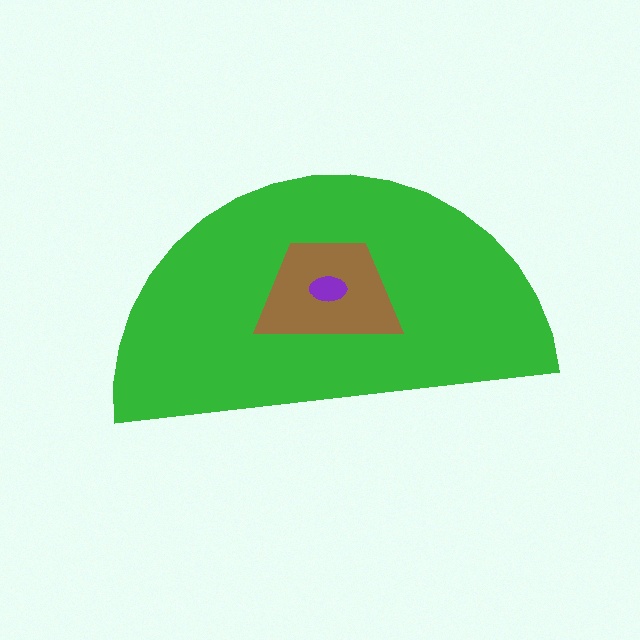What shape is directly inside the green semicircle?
The brown trapezoid.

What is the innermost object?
The purple ellipse.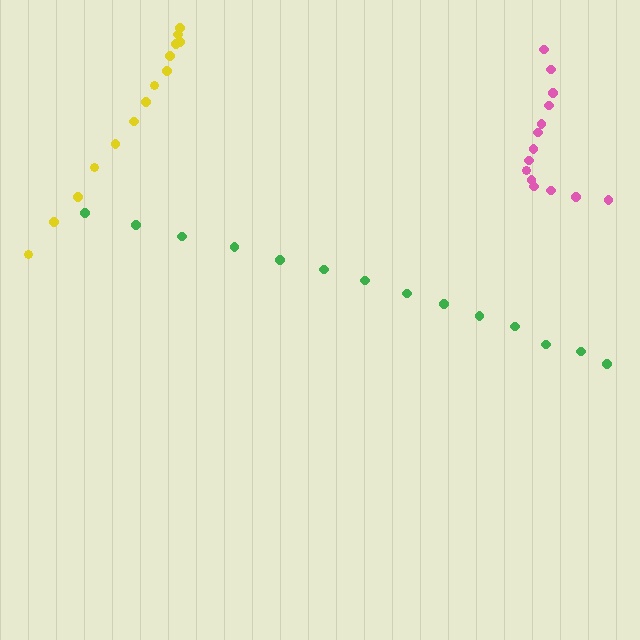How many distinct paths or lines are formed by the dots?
There are 3 distinct paths.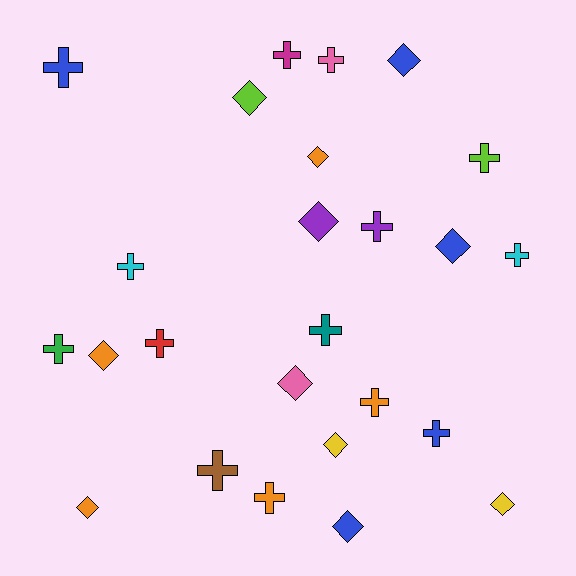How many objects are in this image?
There are 25 objects.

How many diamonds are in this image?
There are 11 diamonds.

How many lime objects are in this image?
There are 2 lime objects.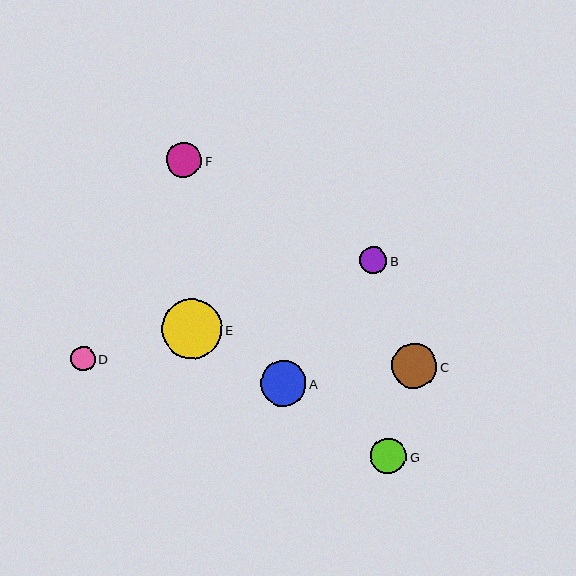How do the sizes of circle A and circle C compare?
Circle A and circle C are approximately the same size.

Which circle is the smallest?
Circle D is the smallest with a size of approximately 25 pixels.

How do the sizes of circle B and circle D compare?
Circle B and circle D are approximately the same size.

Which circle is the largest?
Circle E is the largest with a size of approximately 60 pixels.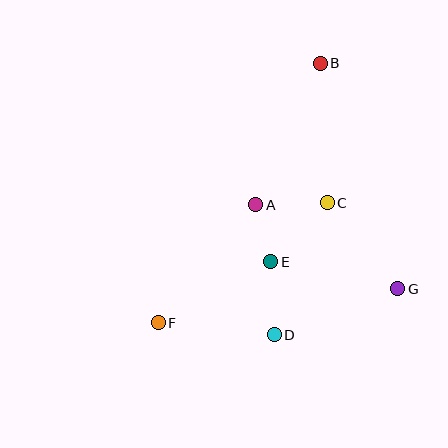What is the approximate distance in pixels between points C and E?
The distance between C and E is approximately 81 pixels.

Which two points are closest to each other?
Points A and E are closest to each other.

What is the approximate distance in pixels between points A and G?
The distance between A and G is approximately 165 pixels.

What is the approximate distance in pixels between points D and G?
The distance between D and G is approximately 132 pixels.